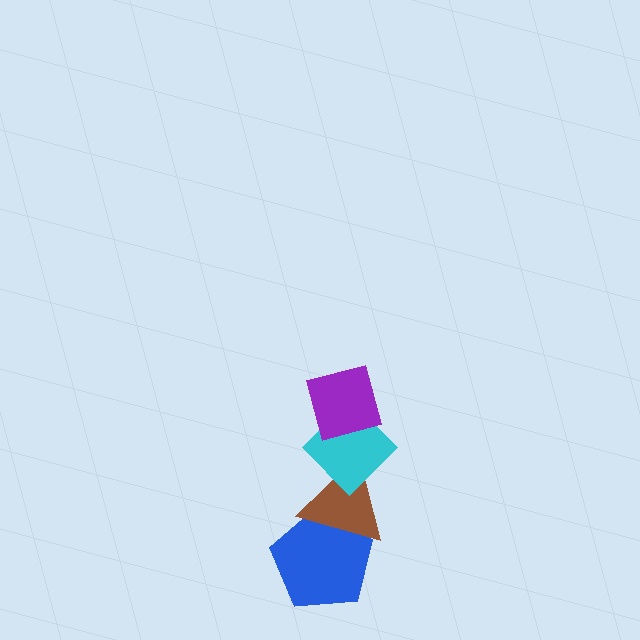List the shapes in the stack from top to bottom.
From top to bottom: the purple square, the cyan diamond, the brown triangle, the blue pentagon.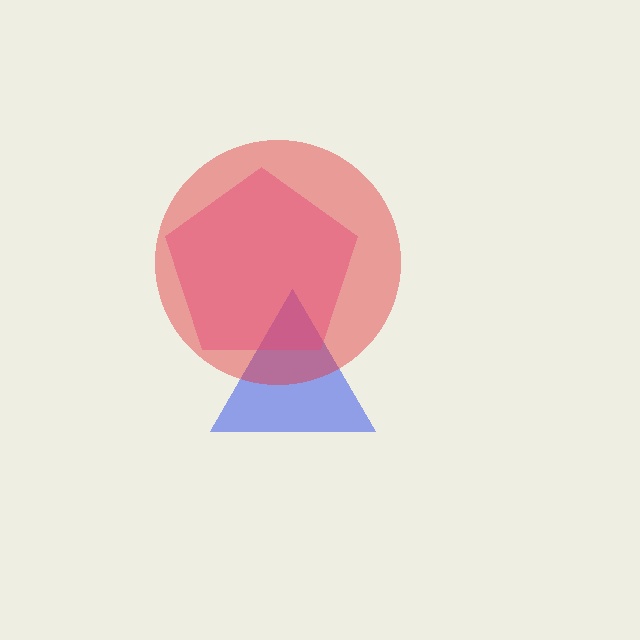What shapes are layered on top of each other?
The layered shapes are: a blue triangle, a pink pentagon, a red circle.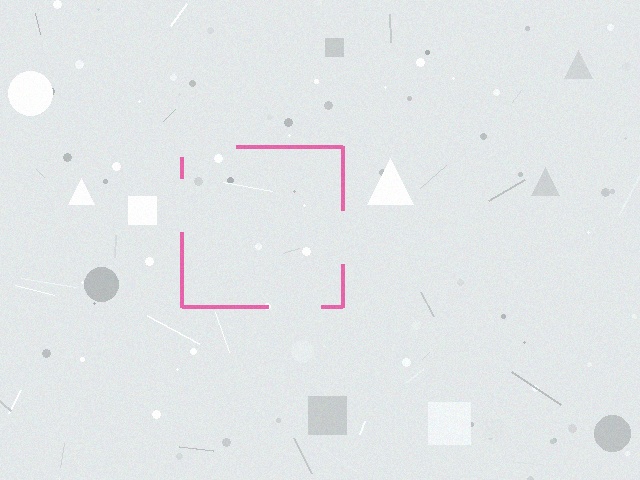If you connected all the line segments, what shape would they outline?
They would outline a square.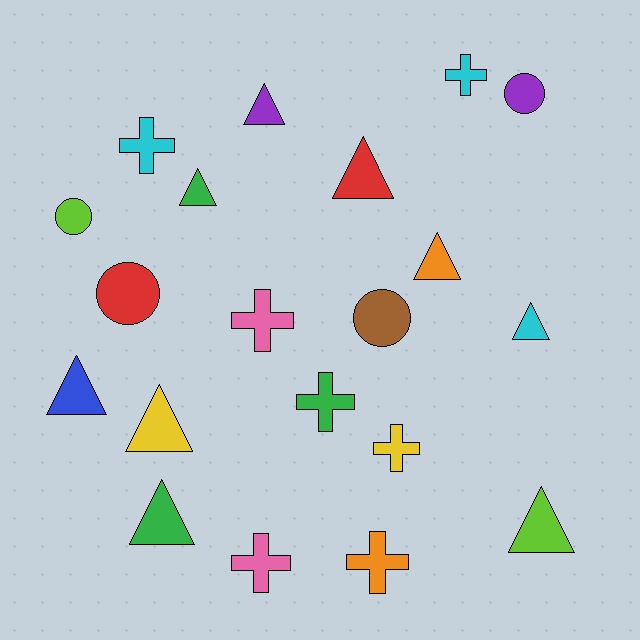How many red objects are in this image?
There are 2 red objects.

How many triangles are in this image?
There are 9 triangles.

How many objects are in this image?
There are 20 objects.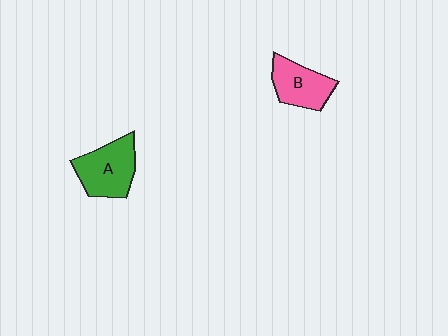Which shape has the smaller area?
Shape B (pink).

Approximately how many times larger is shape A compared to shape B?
Approximately 1.2 times.